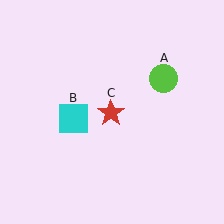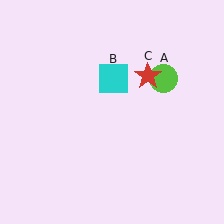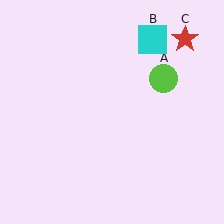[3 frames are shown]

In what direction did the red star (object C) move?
The red star (object C) moved up and to the right.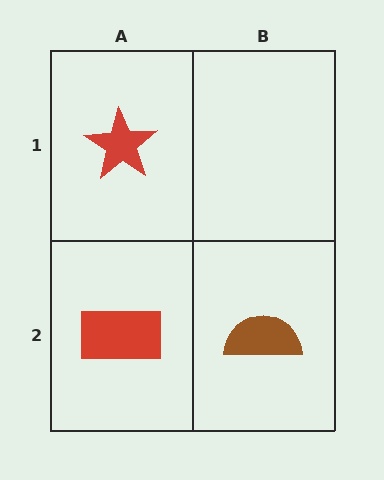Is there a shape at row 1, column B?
No, that cell is empty.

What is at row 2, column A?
A red rectangle.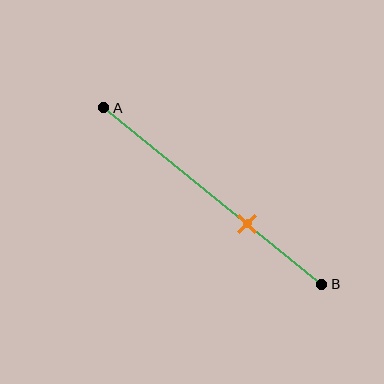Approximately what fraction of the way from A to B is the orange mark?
The orange mark is approximately 65% of the way from A to B.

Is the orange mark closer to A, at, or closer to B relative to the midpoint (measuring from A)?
The orange mark is closer to point B than the midpoint of segment AB.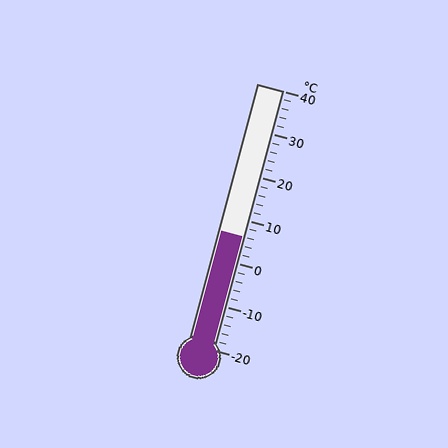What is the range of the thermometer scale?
The thermometer scale ranges from -20°C to 40°C.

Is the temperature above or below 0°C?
The temperature is above 0°C.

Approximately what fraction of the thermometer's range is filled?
The thermometer is filled to approximately 45% of its range.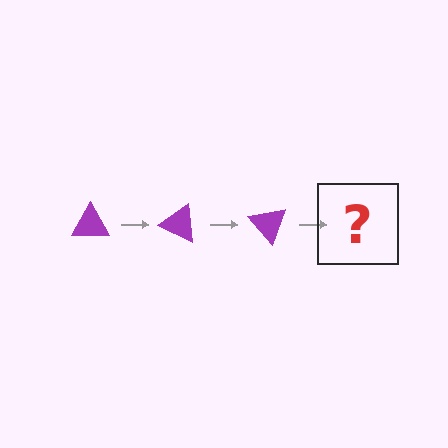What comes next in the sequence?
The next element should be a purple triangle rotated 75 degrees.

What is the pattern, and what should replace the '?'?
The pattern is that the triangle rotates 25 degrees each step. The '?' should be a purple triangle rotated 75 degrees.